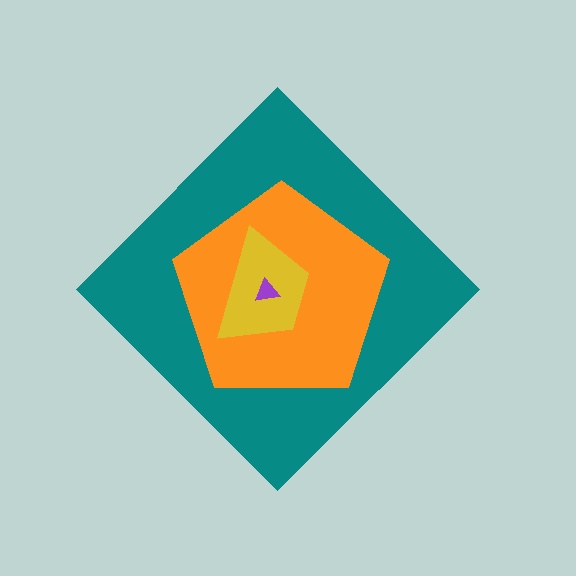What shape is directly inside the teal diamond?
The orange pentagon.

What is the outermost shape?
The teal diamond.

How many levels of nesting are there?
4.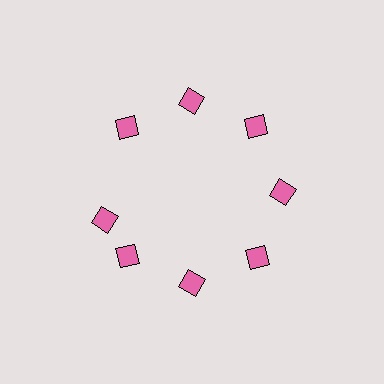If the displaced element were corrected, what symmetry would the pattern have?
It would have 8-fold rotational symmetry — the pattern would map onto itself every 45 degrees.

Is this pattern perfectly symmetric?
No. The 8 pink diamonds are arranged in a ring, but one element near the 9 o'clock position is rotated out of alignment along the ring, breaking the 8-fold rotational symmetry.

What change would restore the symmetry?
The symmetry would be restored by rotating it back into even spacing with its neighbors so that all 8 diamonds sit at equal angles and equal distance from the center.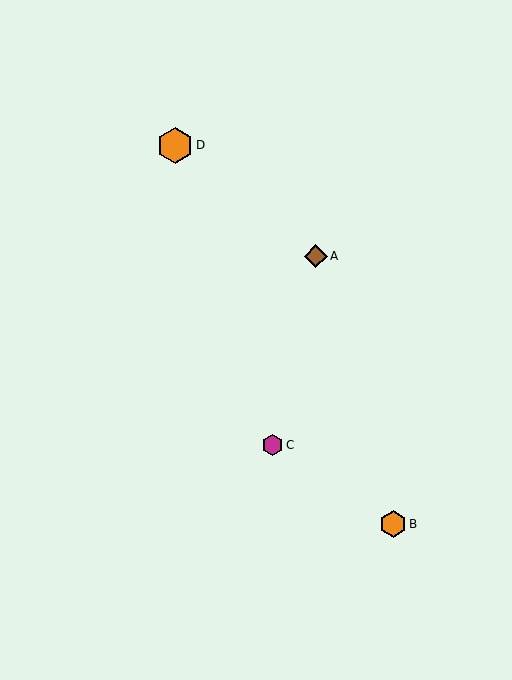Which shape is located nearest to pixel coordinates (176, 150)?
The orange hexagon (labeled D) at (175, 145) is nearest to that location.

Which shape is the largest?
The orange hexagon (labeled D) is the largest.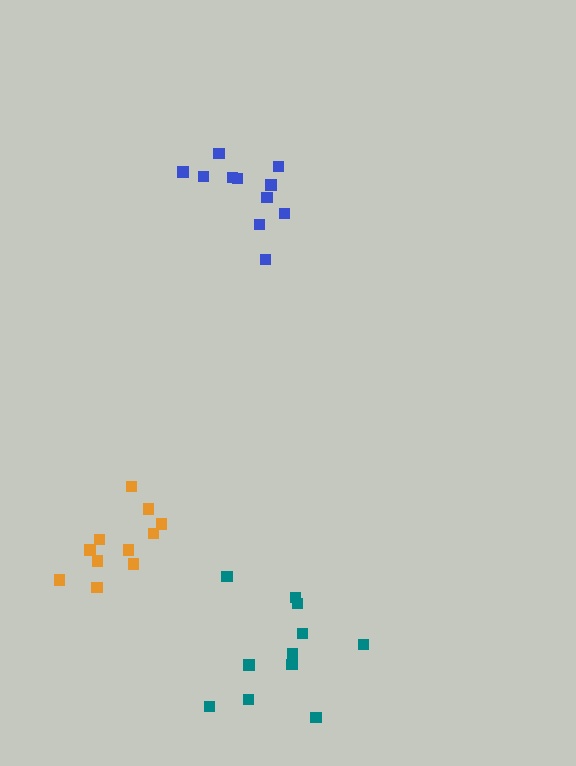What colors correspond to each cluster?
The clusters are colored: blue, teal, orange.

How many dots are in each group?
Group 1: 11 dots, Group 2: 11 dots, Group 3: 11 dots (33 total).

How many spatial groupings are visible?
There are 3 spatial groupings.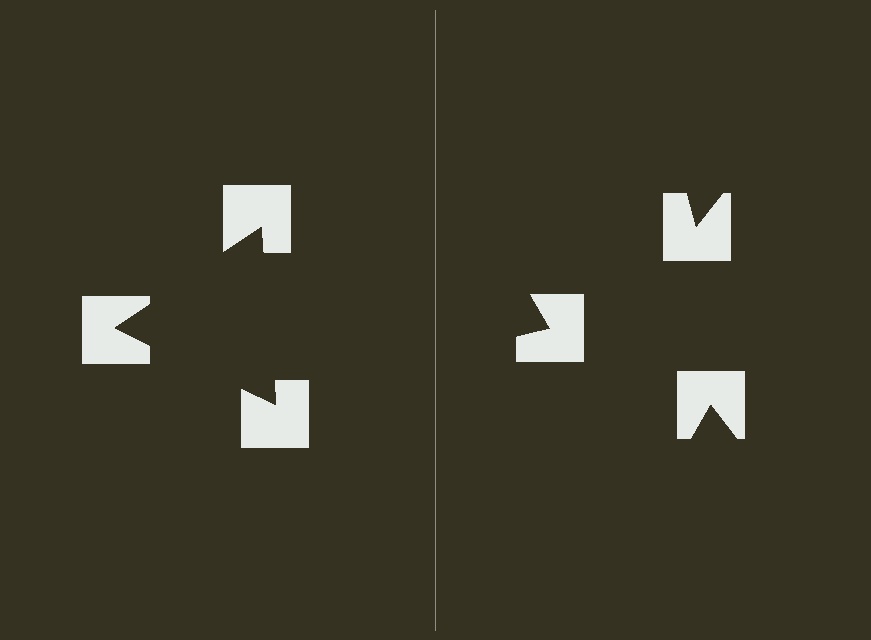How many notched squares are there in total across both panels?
6 — 3 on each side.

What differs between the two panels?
The notched squares are positioned identically on both sides; only the wedge orientations differ. On the left they align to a triangle; on the right they are misaligned.